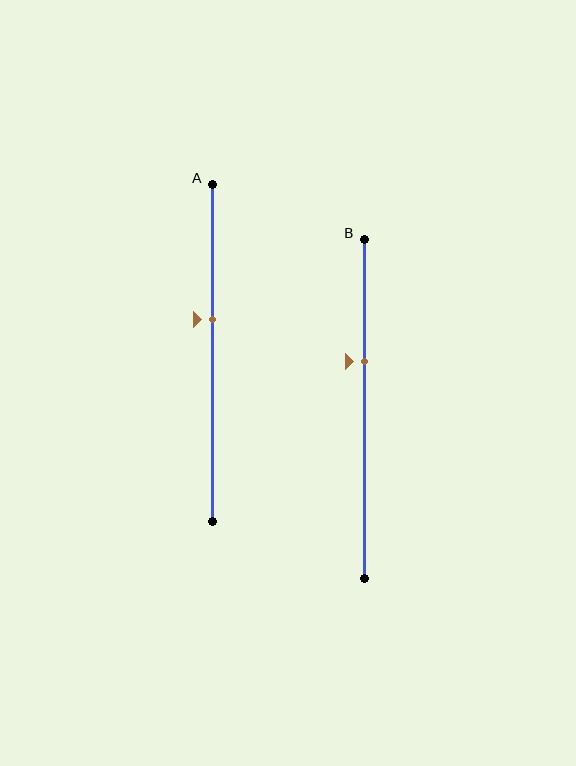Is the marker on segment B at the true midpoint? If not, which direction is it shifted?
No, the marker on segment B is shifted upward by about 14% of the segment length.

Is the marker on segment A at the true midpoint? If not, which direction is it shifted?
No, the marker on segment A is shifted upward by about 10% of the segment length.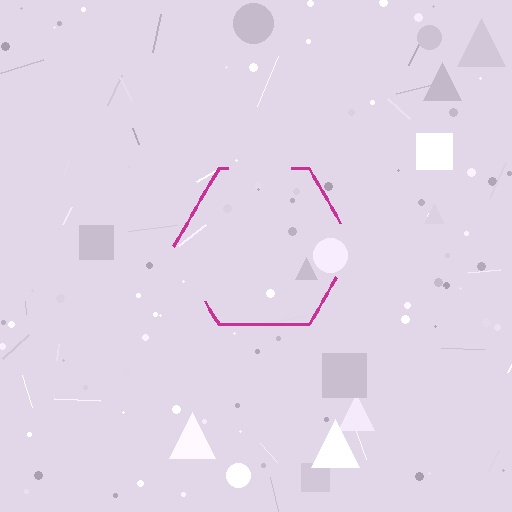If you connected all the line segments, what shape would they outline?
They would outline a hexagon.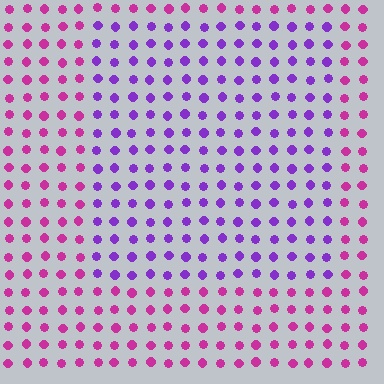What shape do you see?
I see a rectangle.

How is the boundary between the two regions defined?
The boundary is defined purely by a slight shift in hue (about 44 degrees). Spacing, size, and orientation are identical on both sides.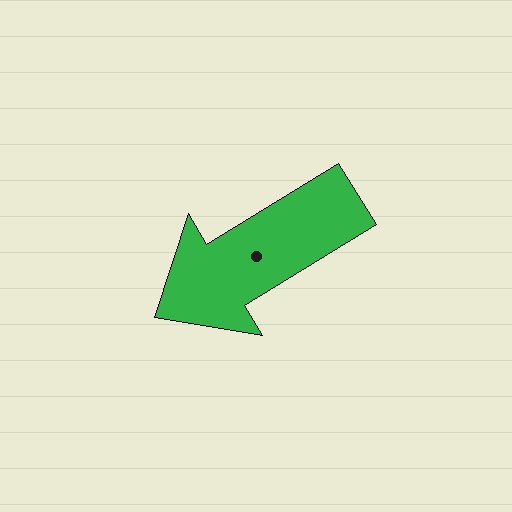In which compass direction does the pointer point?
Southwest.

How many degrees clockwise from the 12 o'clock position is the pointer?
Approximately 239 degrees.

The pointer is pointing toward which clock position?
Roughly 8 o'clock.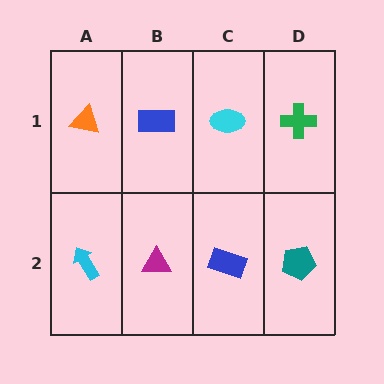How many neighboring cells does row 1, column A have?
2.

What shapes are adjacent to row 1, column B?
A magenta triangle (row 2, column B), an orange triangle (row 1, column A), a cyan ellipse (row 1, column C).